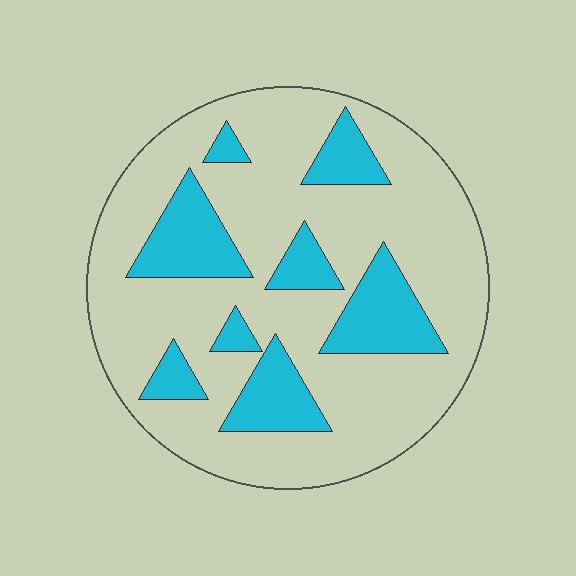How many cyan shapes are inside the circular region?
8.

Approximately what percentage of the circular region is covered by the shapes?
Approximately 25%.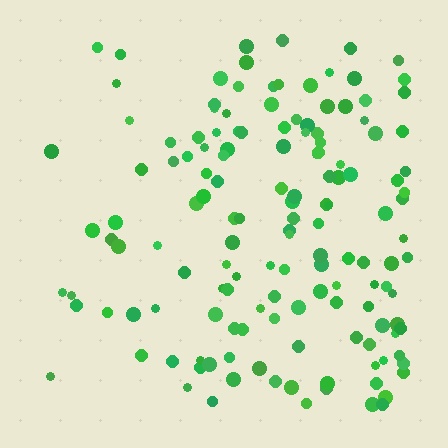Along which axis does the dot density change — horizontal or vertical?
Horizontal.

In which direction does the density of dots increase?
From left to right, with the right side densest.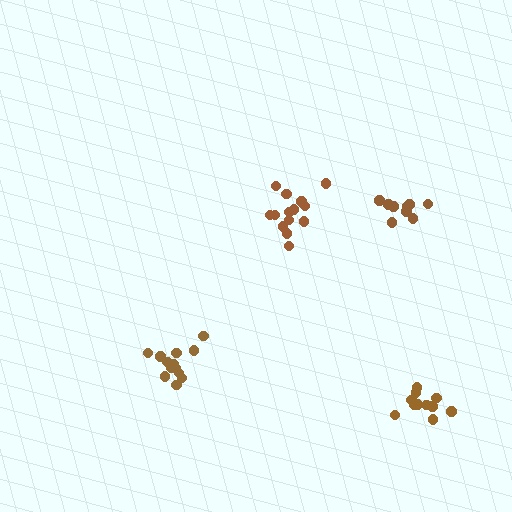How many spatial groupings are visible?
There are 4 spatial groupings.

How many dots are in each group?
Group 1: 9 dots, Group 2: 14 dots, Group 3: 13 dots, Group 4: 11 dots (47 total).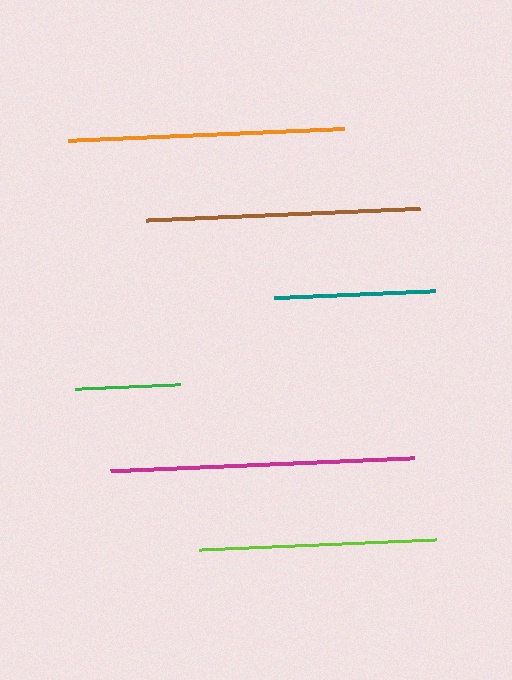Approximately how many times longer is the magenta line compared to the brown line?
The magenta line is approximately 1.1 times the length of the brown line.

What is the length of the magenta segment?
The magenta segment is approximately 304 pixels long.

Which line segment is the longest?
The magenta line is the longest at approximately 304 pixels.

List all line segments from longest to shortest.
From longest to shortest: magenta, orange, brown, lime, teal, green.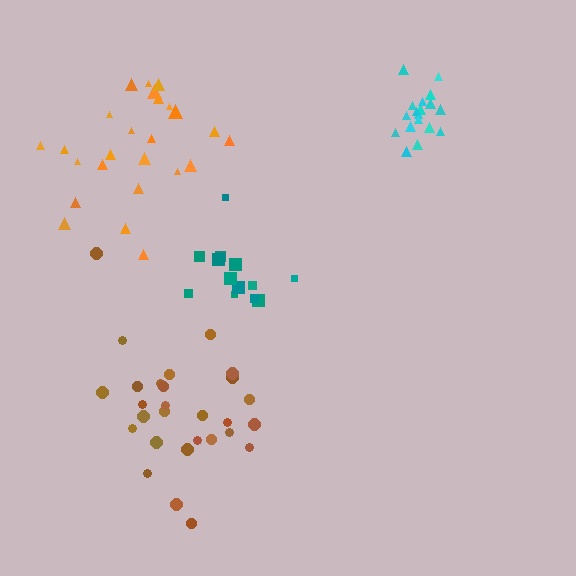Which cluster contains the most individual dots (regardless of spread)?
Brown (28).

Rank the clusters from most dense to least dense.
cyan, teal, brown, orange.